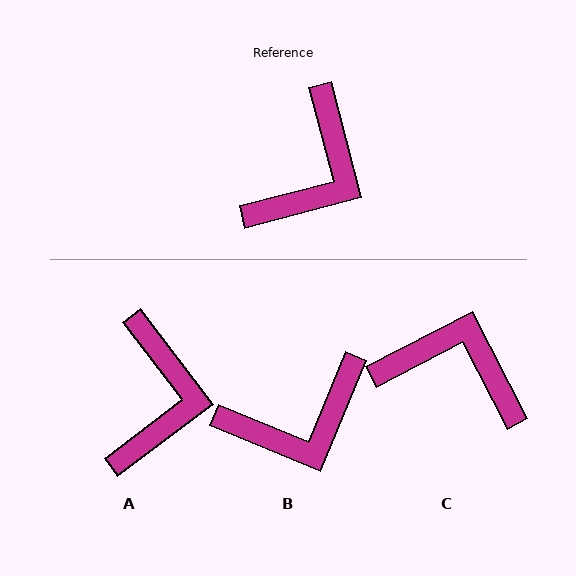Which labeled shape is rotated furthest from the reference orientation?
C, about 103 degrees away.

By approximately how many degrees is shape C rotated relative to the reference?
Approximately 103 degrees counter-clockwise.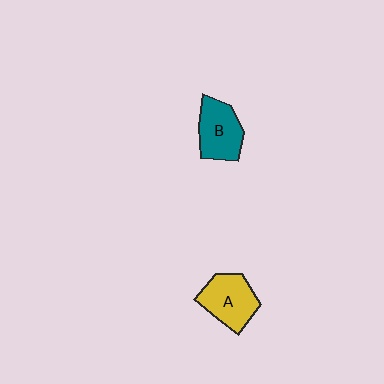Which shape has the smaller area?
Shape B (teal).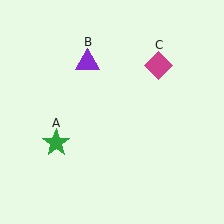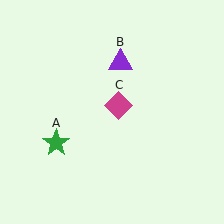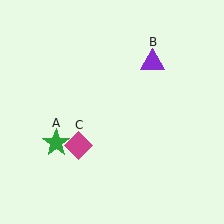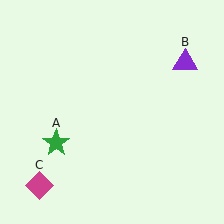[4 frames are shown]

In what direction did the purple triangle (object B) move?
The purple triangle (object B) moved right.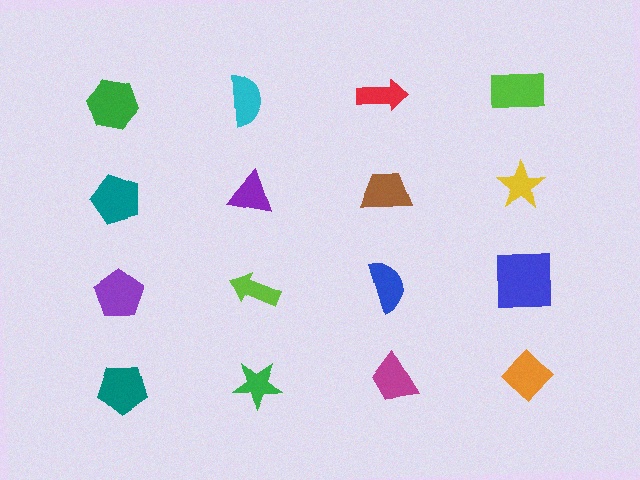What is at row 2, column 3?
A brown trapezoid.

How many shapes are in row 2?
4 shapes.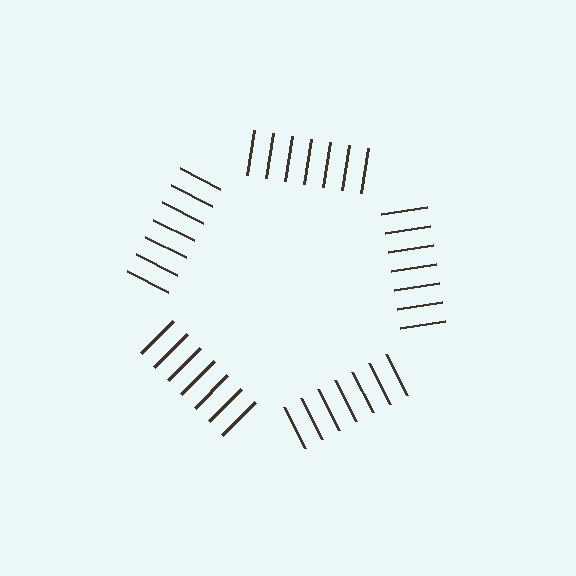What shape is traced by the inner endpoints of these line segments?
An illusory pentagon — the line segments terminate on its edges but no continuous stroke is drawn.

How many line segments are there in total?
35 — 7 along each of the 5 edges.